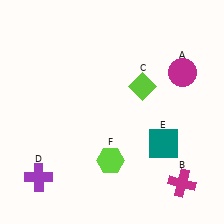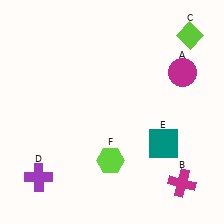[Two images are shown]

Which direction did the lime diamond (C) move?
The lime diamond (C) moved up.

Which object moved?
The lime diamond (C) moved up.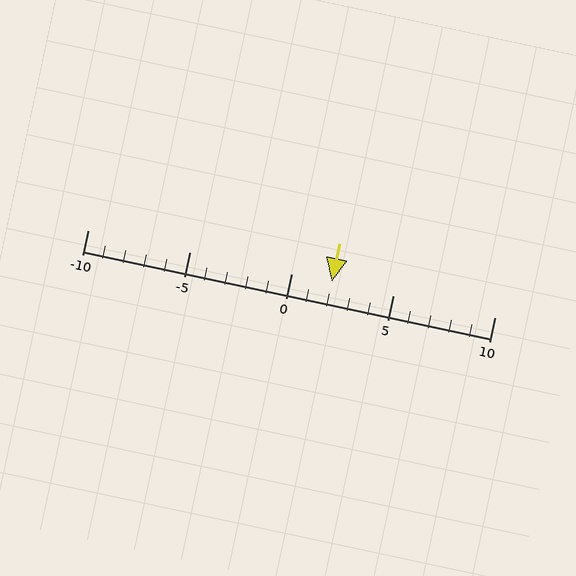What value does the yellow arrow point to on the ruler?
The yellow arrow points to approximately 2.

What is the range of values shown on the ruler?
The ruler shows values from -10 to 10.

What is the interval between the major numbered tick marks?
The major tick marks are spaced 5 units apart.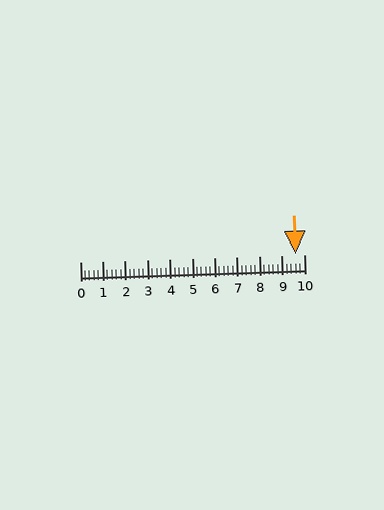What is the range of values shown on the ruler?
The ruler shows values from 0 to 10.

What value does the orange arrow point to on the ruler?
The orange arrow points to approximately 9.6.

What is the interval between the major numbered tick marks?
The major tick marks are spaced 1 units apart.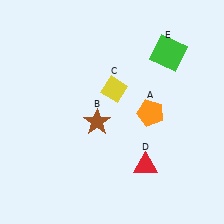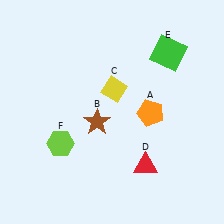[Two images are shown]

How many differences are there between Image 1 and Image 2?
There is 1 difference between the two images.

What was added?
A lime hexagon (F) was added in Image 2.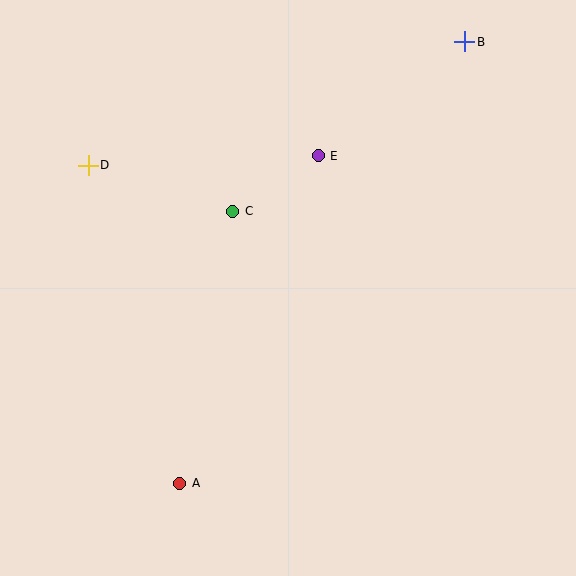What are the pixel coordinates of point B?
Point B is at (465, 42).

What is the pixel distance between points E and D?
The distance between E and D is 231 pixels.